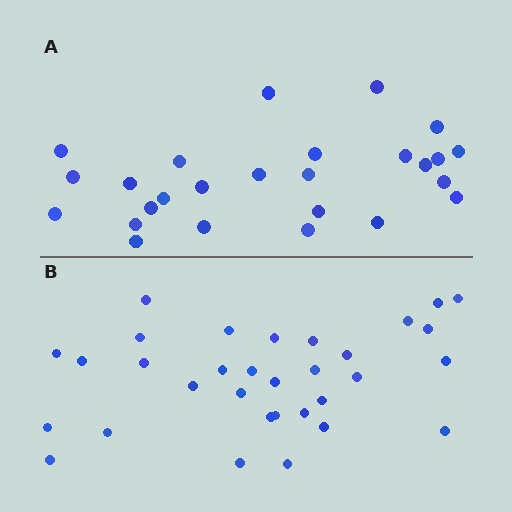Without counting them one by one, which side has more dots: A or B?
Region B (the bottom region) has more dots.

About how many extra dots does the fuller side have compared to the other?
Region B has about 6 more dots than region A.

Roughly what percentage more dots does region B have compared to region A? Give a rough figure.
About 25% more.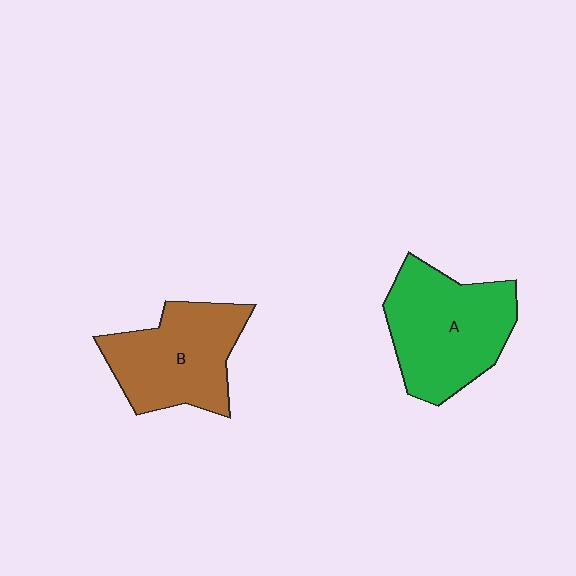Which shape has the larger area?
Shape A (green).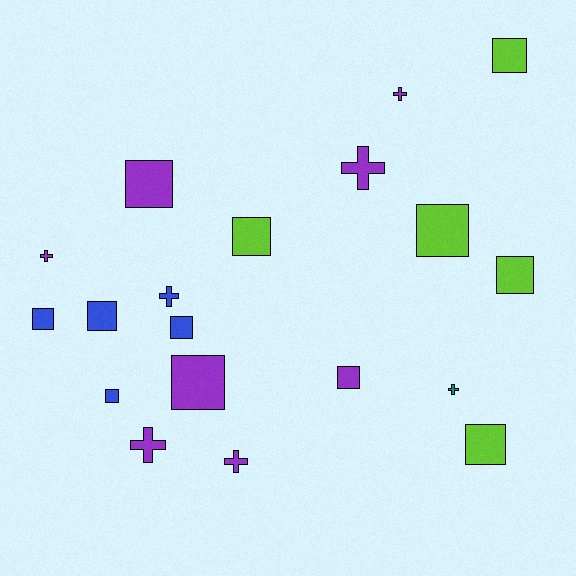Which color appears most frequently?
Purple, with 8 objects.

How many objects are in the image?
There are 19 objects.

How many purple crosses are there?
There are 5 purple crosses.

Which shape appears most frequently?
Square, with 12 objects.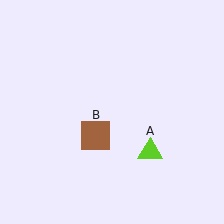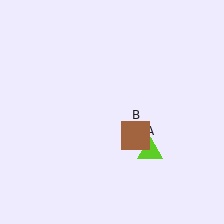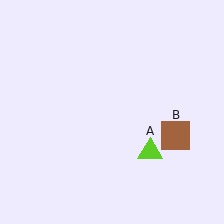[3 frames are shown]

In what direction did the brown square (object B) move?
The brown square (object B) moved right.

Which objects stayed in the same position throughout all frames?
Lime triangle (object A) remained stationary.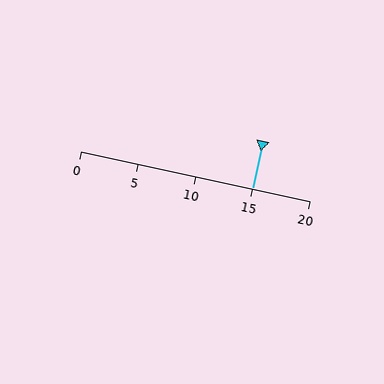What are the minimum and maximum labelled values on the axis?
The axis runs from 0 to 20.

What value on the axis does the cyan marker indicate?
The marker indicates approximately 15.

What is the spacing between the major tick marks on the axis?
The major ticks are spaced 5 apart.